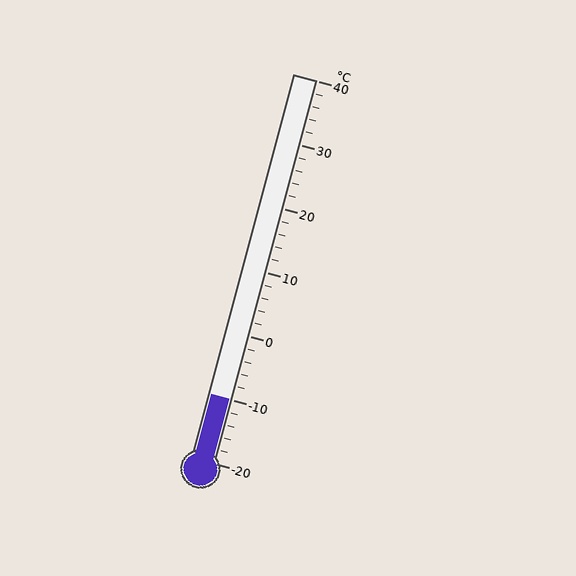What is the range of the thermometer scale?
The thermometer scale ranges from -20°C to 40°C.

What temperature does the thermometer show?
The thermometer shows approximately -10°C.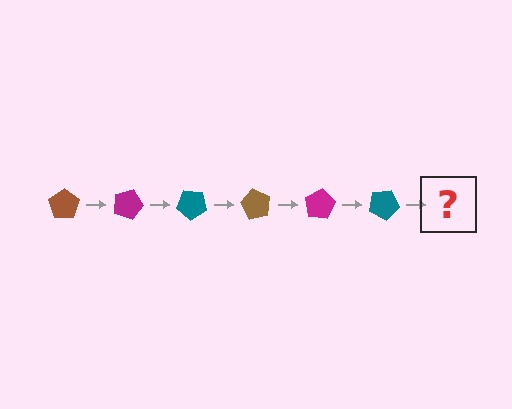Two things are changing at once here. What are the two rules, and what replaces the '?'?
The two rules are that it rotates 20 degrees each step and the color cycles through brown, magenta, and teal. The '?' should be a brown pentagon, rotated 120 degrees from the start.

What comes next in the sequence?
The next element should be a brown pentagon, rotated 120 degrees from the start.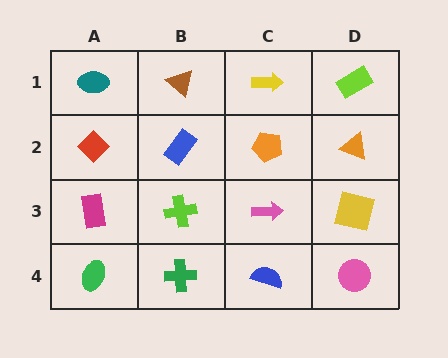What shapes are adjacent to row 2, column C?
A yellow arrow (row 1, column C), a pink arrow (row 3, column C), a blue rectangle (row 2, column B), an orange triangle (row 2, column D).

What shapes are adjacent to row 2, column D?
A lime rectangle (row 1, column D), a yellow square (row 3, column D), an orange pentagon (row 2, column C).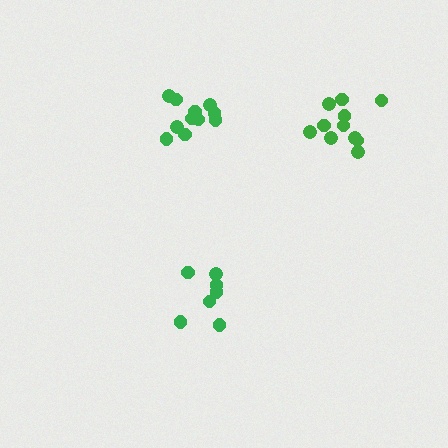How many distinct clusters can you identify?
There are 3 distinct clusters.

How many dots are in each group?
Group 1: 11 dots, Group 2: 7 dots, Group 3: 11 dots (29 total).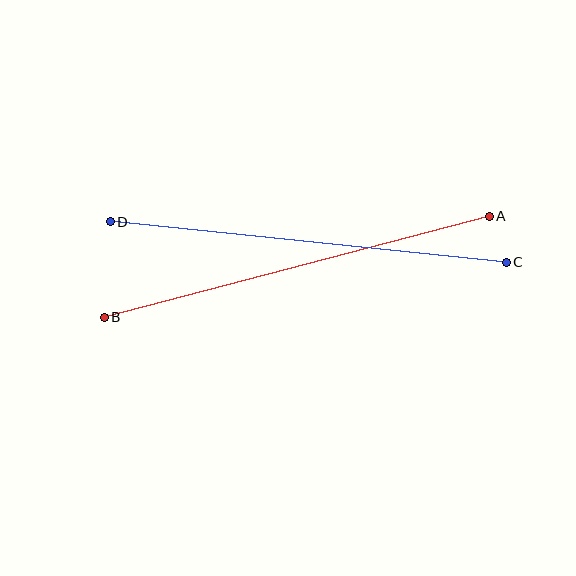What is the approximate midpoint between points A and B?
The midpoint is at approximately (297, 267) pixels.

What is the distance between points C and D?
The distance is approximately 398 pixels.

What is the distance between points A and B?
The distance is approximately 398 pixels.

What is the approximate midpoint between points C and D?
The midpoint is at approximately (308, 242) pixels.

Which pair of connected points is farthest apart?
Points A and B are farthest apart.